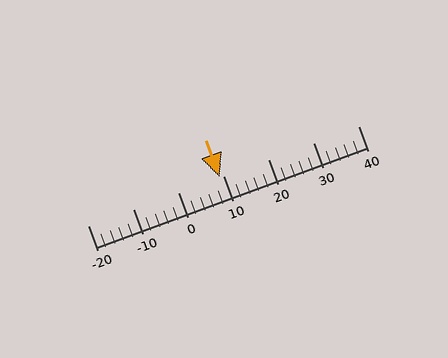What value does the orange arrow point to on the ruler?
The orange arrow points to approximately 9.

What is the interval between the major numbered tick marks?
The major tick marks are spaced 10 units apart.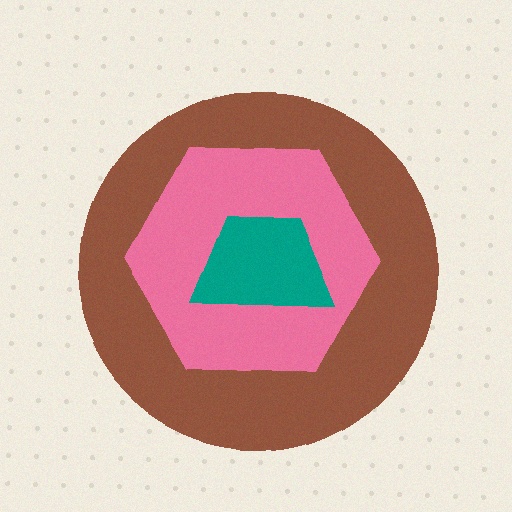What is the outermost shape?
The brown circle.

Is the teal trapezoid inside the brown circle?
Yes.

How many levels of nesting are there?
3.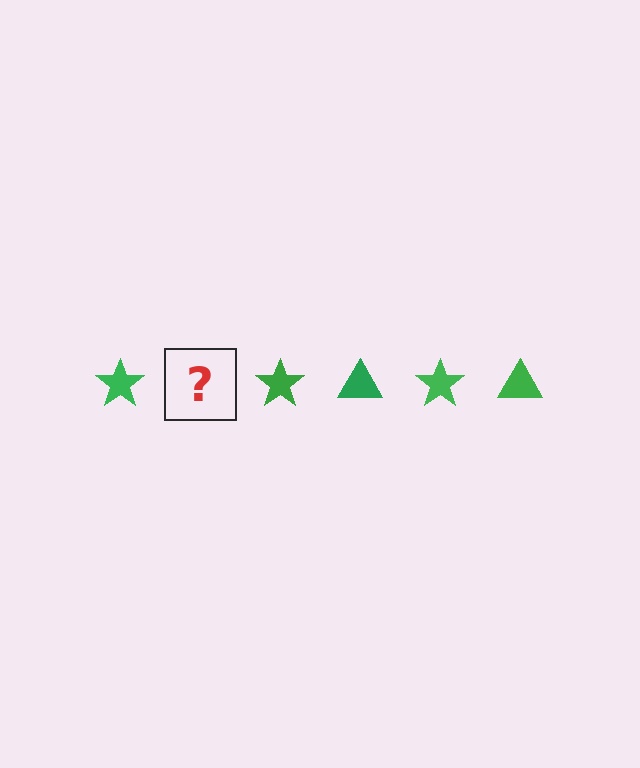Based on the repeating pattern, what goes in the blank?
The blank should be a green triangle.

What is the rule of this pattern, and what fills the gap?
The rule is that the pattern cycles through star, triangle shapes in green. The gap should be filled with a green triangle.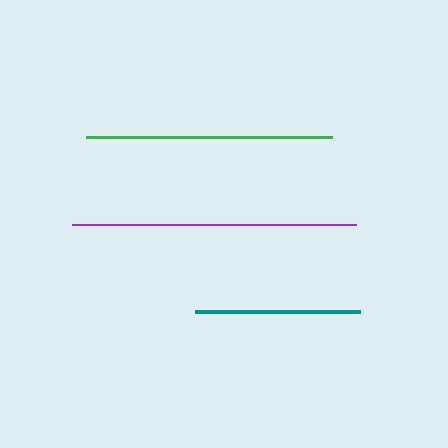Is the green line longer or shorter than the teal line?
The green line is longer than the teal line.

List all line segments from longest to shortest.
From longest to shortest: purple, green, teal.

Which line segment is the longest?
The purple line is the longest at approximately 284 pixels.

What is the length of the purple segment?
The purple segment is approximately 284 pixels long.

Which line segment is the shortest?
The teal line is the shortest at approximately 164 pixels.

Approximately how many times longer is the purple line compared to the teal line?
The purple line is approximately 1.7 times the length of the teal line.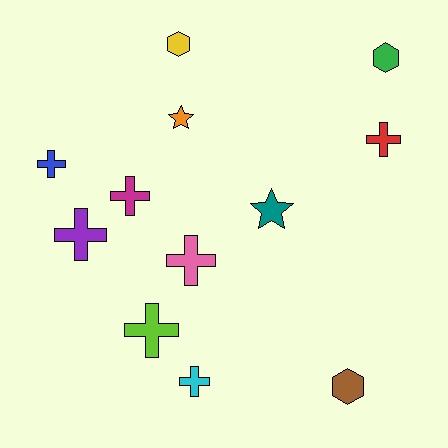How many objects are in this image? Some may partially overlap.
There are 12 objects.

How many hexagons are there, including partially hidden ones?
There are 3 hexagons.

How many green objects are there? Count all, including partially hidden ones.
There is 1 green object.